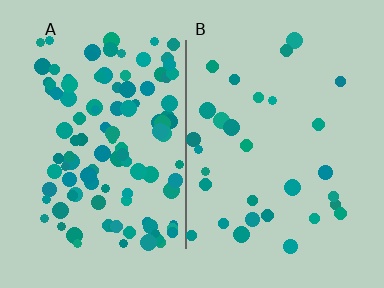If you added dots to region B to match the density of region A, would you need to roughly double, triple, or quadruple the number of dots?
Approximately triple.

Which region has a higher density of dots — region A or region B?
A (the left).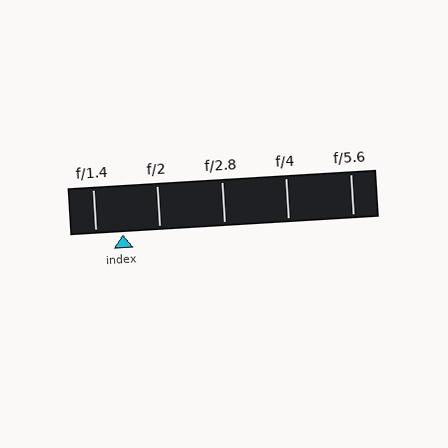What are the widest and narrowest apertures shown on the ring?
The widest aperture shown is f/1.4 and the narrowest is f/5.6.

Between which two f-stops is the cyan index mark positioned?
The index mark is between f/1.4 and f/2.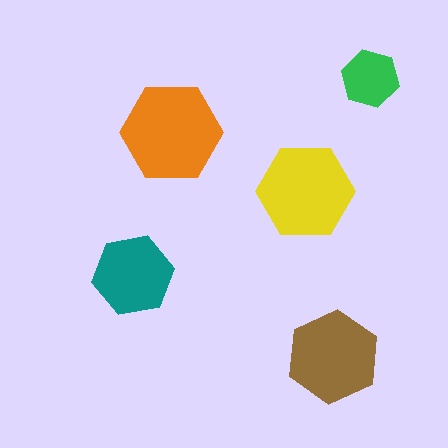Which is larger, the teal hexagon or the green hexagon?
The teal one.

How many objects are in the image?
There are 5 objects in the image.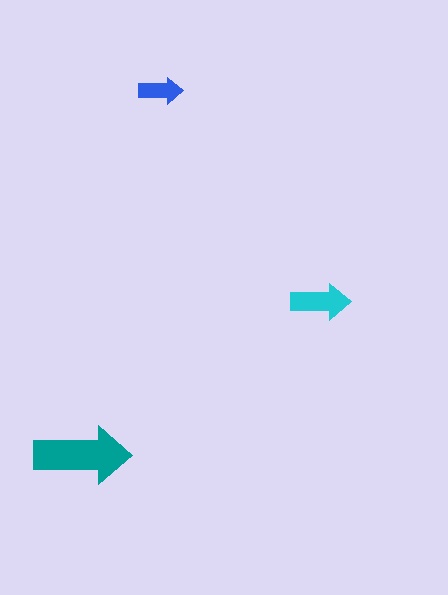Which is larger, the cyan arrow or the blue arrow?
The cyan one.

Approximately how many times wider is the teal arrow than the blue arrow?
About 2 times wider.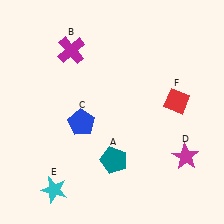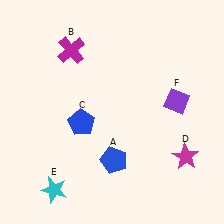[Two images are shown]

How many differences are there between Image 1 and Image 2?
There are 2 differences between the two images.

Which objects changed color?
A changed from teal to blue. F changed from red to purple.